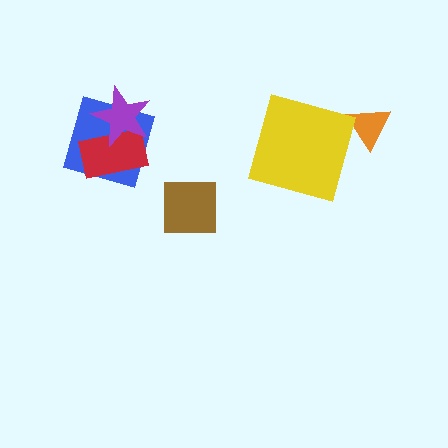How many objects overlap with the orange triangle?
0 objects overlap with the orange triangle.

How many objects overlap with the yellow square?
0 objects overlap with the yellow square.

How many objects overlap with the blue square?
2 objects overlap with the blue square.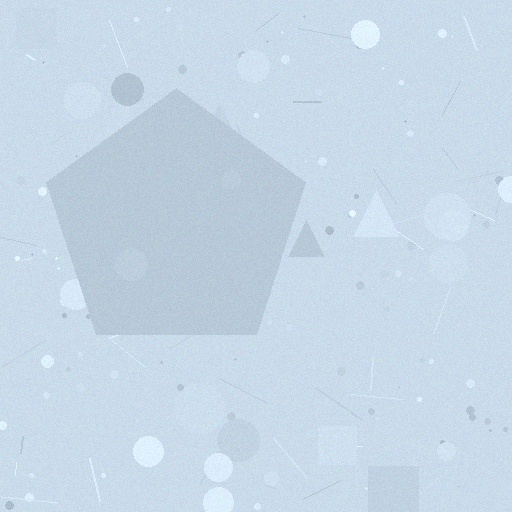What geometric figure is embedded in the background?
A pentagon is embedded in the background.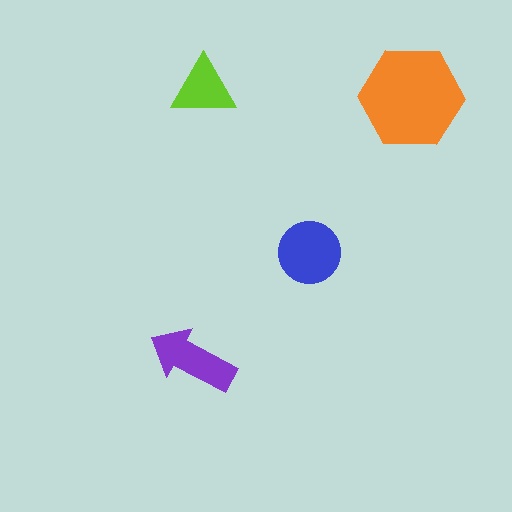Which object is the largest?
The orange hexagon.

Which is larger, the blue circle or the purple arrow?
The blue circle.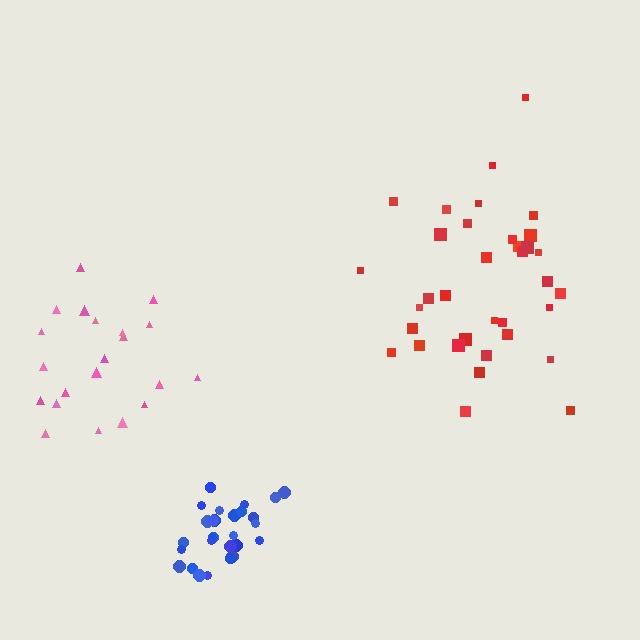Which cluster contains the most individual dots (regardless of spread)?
Red (35).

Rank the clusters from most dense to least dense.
blue, red, pink.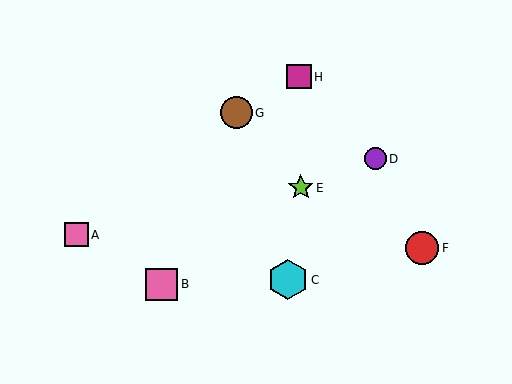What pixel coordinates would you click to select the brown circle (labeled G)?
Click at (236, 113) to select the brown circle G.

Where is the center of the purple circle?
The center of the purple circle is at (375, 159).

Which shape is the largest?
The cyan hexagon (labeled C) is the largest.